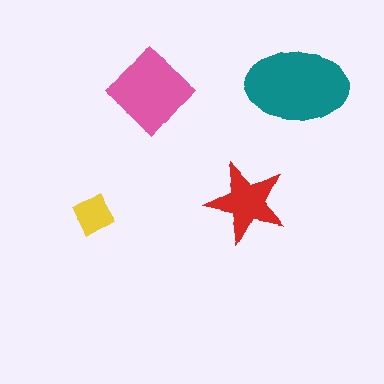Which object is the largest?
The teal ellipse.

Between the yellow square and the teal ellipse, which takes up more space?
The teal ellipse.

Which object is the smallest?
The yellow square.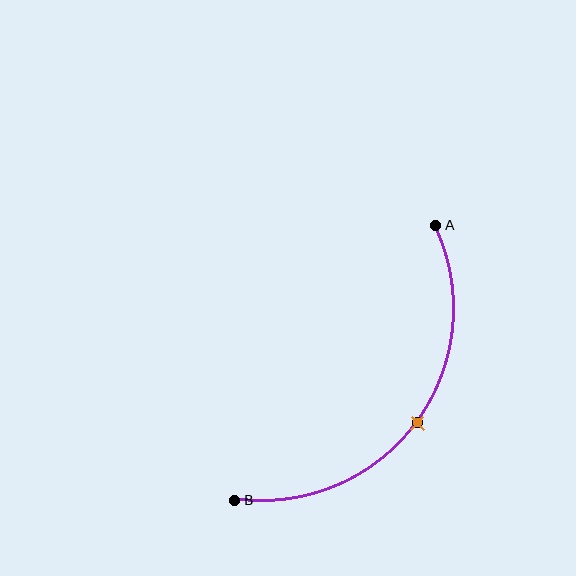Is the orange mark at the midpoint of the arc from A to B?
Yes. The orange mark lies on the arc at equal arc-length from both A and B — it is the arc midpoint.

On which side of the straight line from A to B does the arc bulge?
The arc bulges below and to the right of the straight line connecting A and B.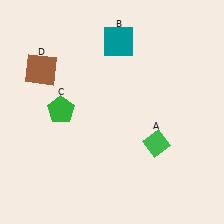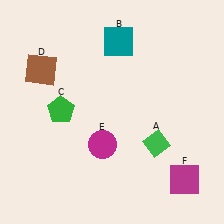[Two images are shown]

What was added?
A magenta circle (E), a magenta square (F) were added in Image 2.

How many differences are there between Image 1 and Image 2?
There are 2 differences between the two images.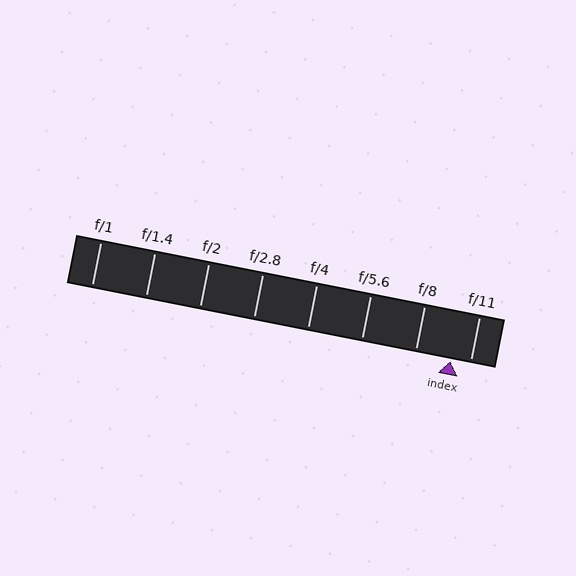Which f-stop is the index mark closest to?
The index mark is closest to f/11.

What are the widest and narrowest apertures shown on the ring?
The widest aperture shown is f/1 and the narrowest is f/11.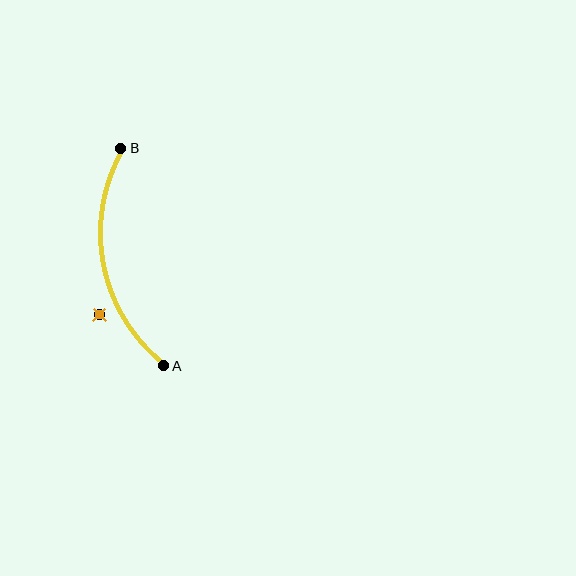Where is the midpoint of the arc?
The arc midpoint is the point on the curve farthest from the straight line joining A and B. It sits to the left of that line.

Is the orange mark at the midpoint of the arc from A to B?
No — the orange mark does not lie on the arc at all. It sits slightly outside the curve.